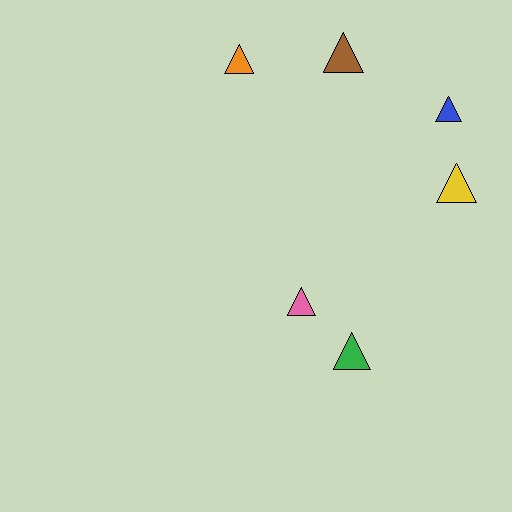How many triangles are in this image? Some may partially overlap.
There are 6 triangles.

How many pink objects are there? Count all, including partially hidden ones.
There is 1 pink object.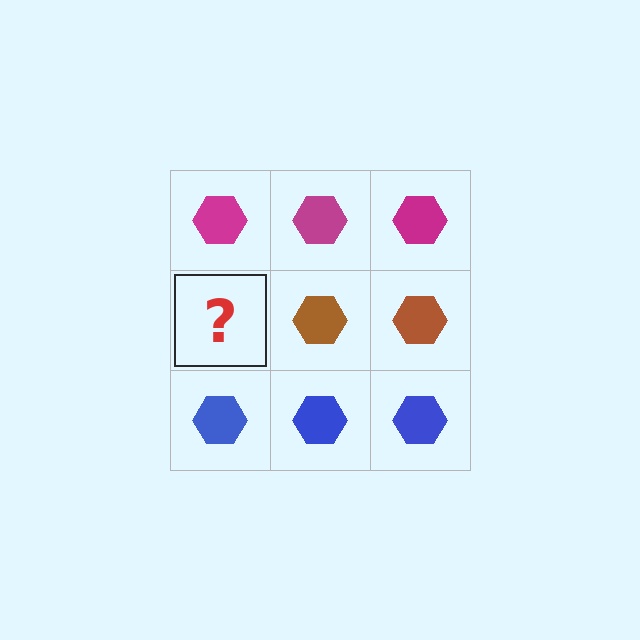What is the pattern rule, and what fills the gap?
The rule is that each row has a consistent color. The gap should be filled with a brown hexagon.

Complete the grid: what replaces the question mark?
The question mark should be replaced with a brown hexagon.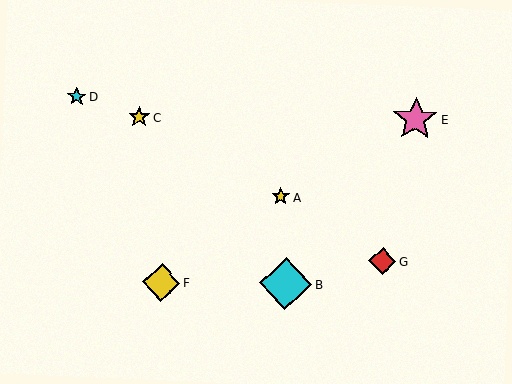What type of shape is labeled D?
Shape D is a cyan star.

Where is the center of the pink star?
The center of the pink star is at (415, 119).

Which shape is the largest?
The cyan diamond (labeled B) is the largest.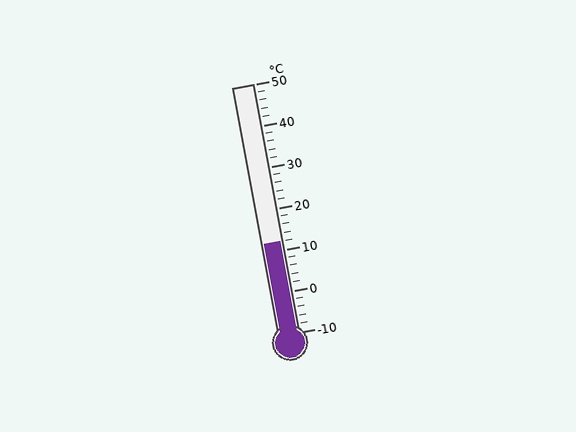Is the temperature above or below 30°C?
The temperature is below 30°C.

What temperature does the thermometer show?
The thermometer shows approximately 12°C.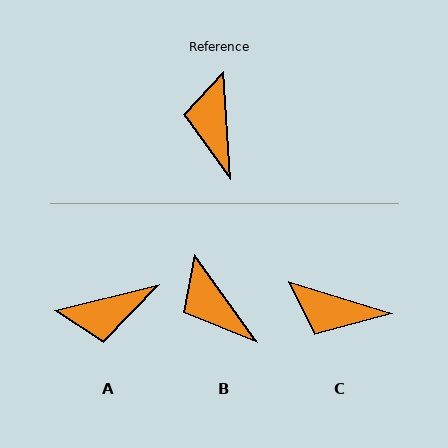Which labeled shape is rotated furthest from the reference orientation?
A, about 100 degrees away.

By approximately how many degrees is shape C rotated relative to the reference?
Approximately 69 degrees counter-clockwise.